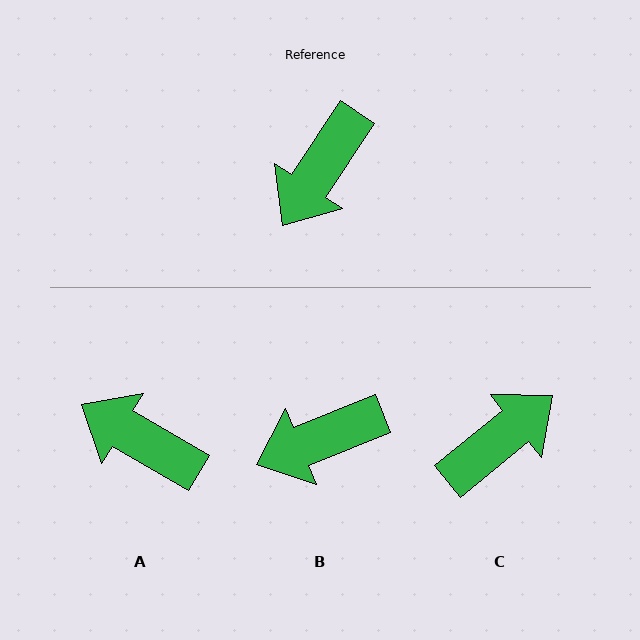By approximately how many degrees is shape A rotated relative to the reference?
Approximately 87 degrees clockwise.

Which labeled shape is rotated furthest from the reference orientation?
C, about 163 degrees away.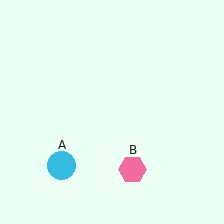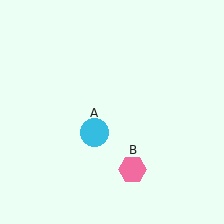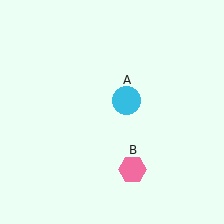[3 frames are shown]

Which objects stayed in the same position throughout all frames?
Pink hexagon (object B) remained stationary.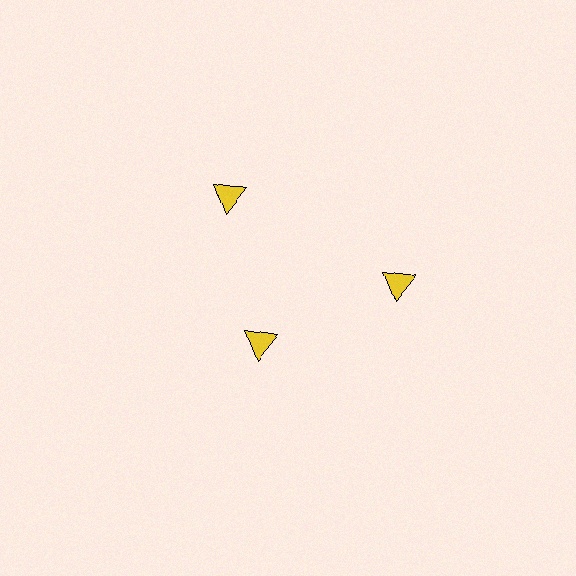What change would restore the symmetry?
The symmetry would be restored by moving it outward, back onto the ring so that all 3 triangles sit at equal angles and equal distance from the center.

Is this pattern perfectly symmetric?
No. The 3 yellow triangles are arranged in a ring, but one element near the 7 o'clock position is pulled inward toward the center, breaking the 3-fold rotational symmetry.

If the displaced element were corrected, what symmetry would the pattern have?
It would have 3-fold rotational symmetry — the pattern would map onto itself every 120 degrees.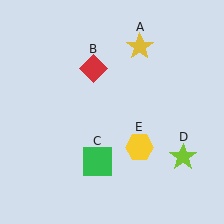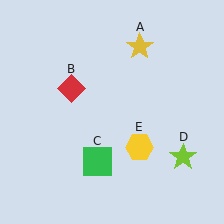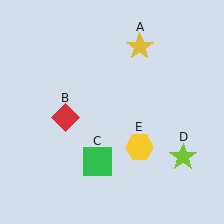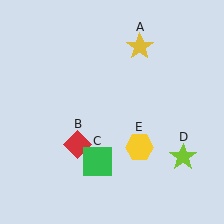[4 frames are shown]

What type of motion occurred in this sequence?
The red diamond (object B) rotated counterclockwise around the center of the scene.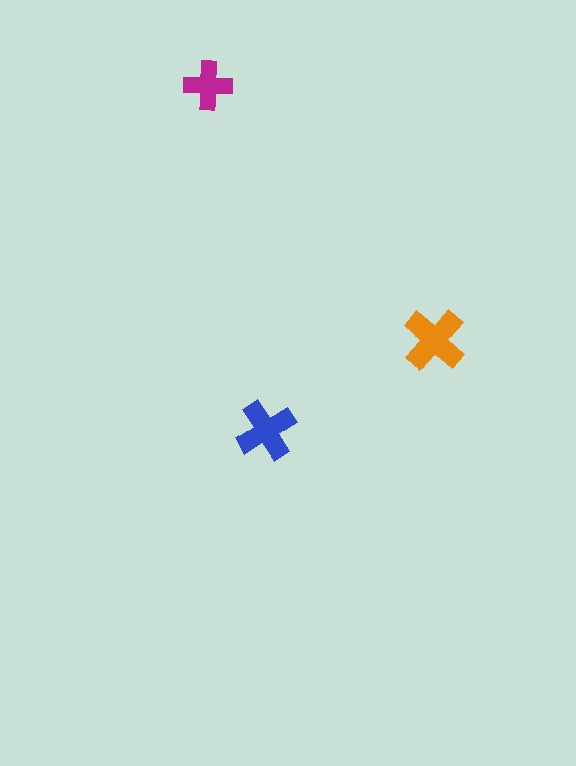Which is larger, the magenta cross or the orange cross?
The orange one.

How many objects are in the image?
There are 3 objects in the image.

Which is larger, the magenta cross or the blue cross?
The blue one.